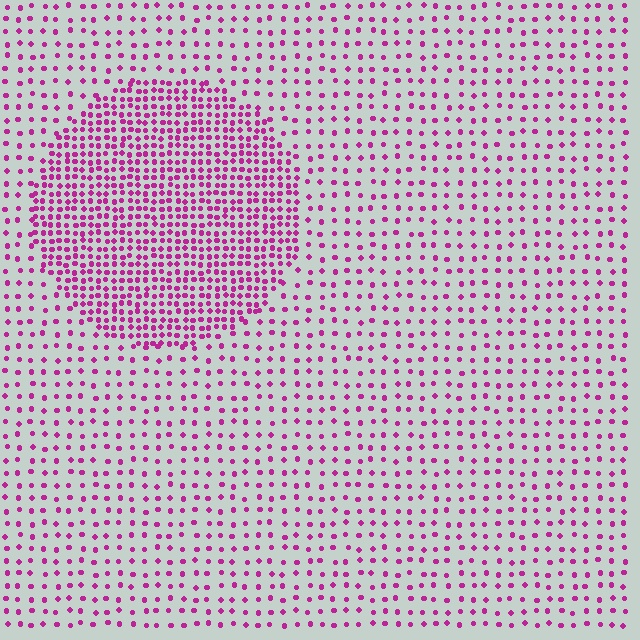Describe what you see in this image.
The image contains small magenta elements arranged at two different densities. A circle-shaped region is visible where the elements are more densely packed than the surrounding area.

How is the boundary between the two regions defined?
The boundary is defined by a change in element density (approximately 2.6x ratio). All elements are the same color, size, and shape.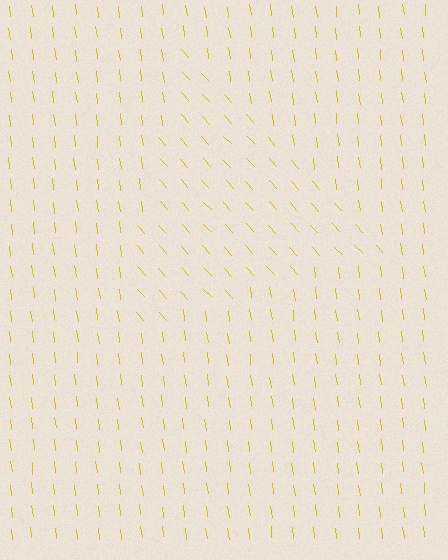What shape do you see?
I see a triangle.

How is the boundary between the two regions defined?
The boundary is defined purely by a change in line orientation (approximately 35 degrees difference). All lines are the same color and thickness.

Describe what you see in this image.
The image is filled with small yellow line segments. A triangle region in the image has lines oriented differently from the surrounding lines, creating a visible texture boundary.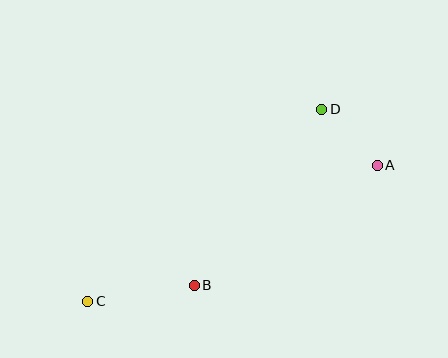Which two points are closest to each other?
Points A and D are closest to each other.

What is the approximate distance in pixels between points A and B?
The distance between A and B is approximately 219 pixels.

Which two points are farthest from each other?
Points A and C are farthest from each other.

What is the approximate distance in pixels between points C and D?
The distance between C and D is approximately 303 pixels.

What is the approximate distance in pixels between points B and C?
The distance between B and C is approximately 108 pixels.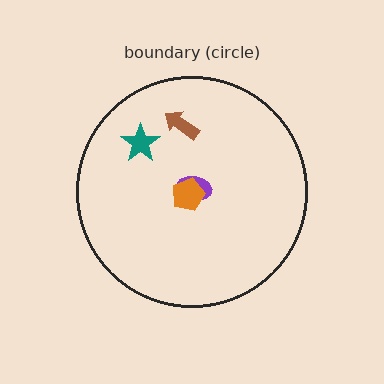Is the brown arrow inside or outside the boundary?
Inside.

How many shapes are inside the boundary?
4 inside, 0 outside.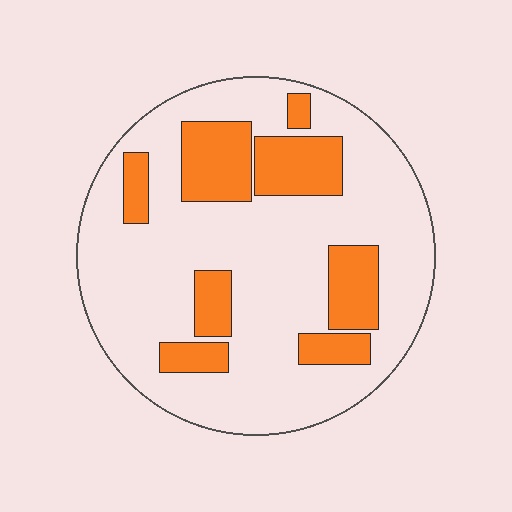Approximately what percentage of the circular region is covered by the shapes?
Approximately 25%.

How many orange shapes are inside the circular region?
8.